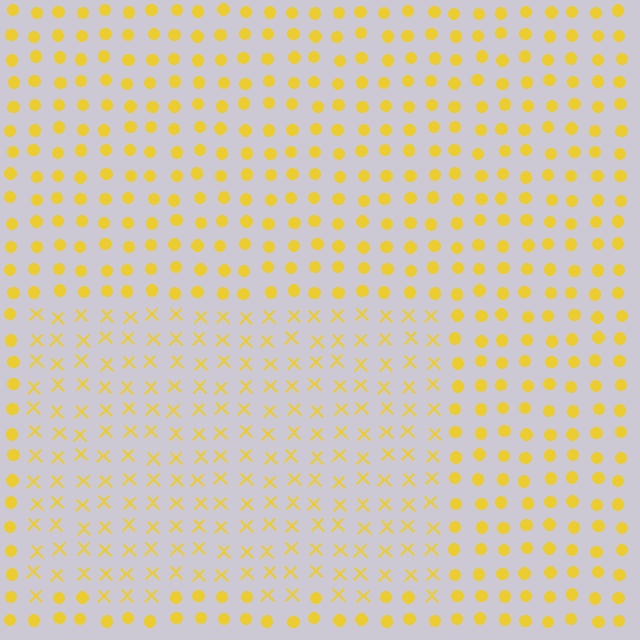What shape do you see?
I see a rectangle.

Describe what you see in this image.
The image is filled with small yellow elements arranged in a uniform grid. A rectangle-shaped region contains X marks, while the surrounding area contains circles. The boundary is defined purely by the change in element shape.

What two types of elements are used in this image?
The image uses X marks inside the rectangle region and circles outside it.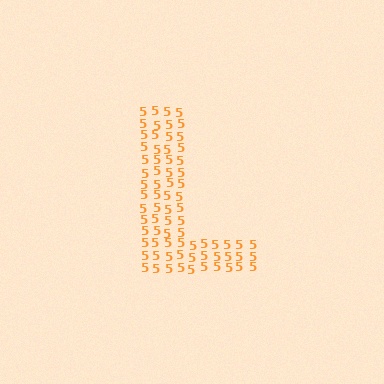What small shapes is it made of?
It is made of small digit 5's.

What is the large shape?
The large shape is the letter L.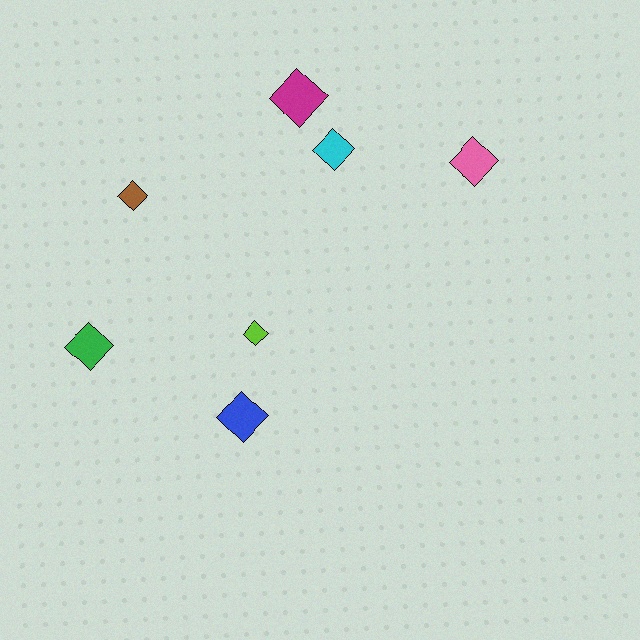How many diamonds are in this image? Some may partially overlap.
There are 7 diamonds.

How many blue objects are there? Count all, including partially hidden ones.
There is 1 blue object.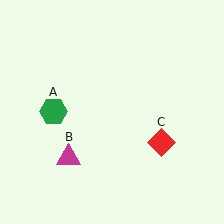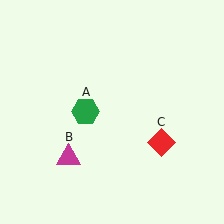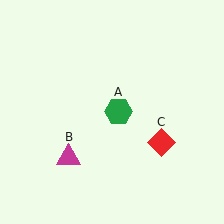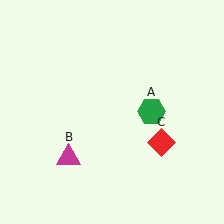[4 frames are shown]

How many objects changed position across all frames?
1 object changed position: green hexagon (object A).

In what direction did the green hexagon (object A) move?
The green hexagon (object A) moved right.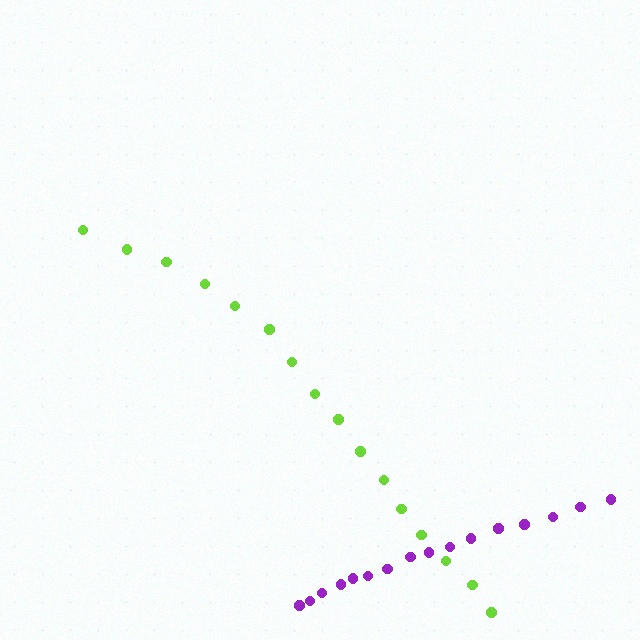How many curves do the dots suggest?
There are 2 distinct paths.